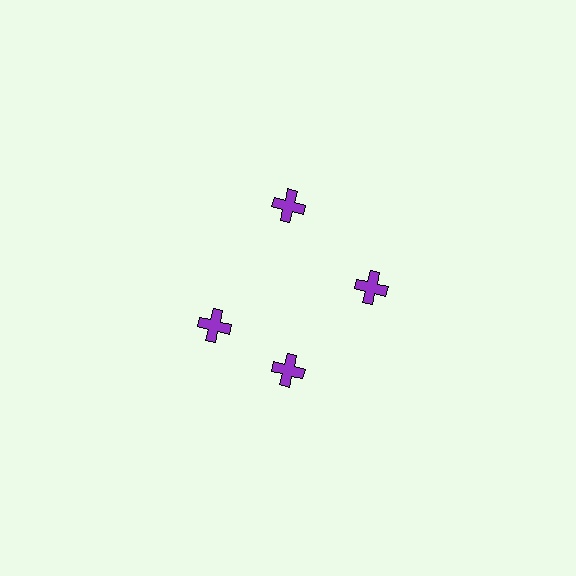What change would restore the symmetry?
The symmetry would be restored by rotating it back into even spacing with its neighbors so that all 4 crosses sit at equal angles and equal distance from the center.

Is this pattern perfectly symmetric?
No. The 4 purple crosses are arranged in a ring, but one element near the 9 o'clock position is rotated out of alignment along the ring, breaking the 4-fold rotational symmetry.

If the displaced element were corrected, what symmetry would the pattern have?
It would have 4-fold rotational symmetry — the pattern would map onto itself every 90 degrees.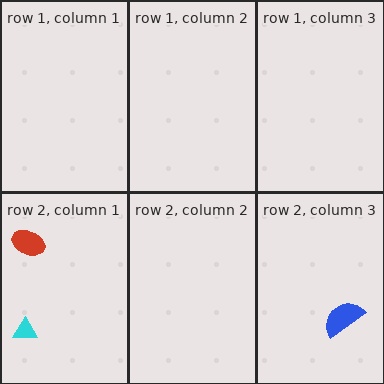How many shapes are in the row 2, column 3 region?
1.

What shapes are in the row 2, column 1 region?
The cyan triangle, the red ellipse.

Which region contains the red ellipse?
The row 2, column 1 region.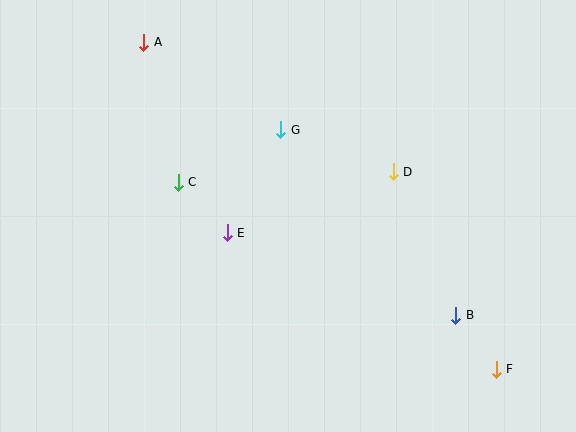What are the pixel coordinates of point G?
Point G is at (281, 130).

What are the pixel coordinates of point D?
Point D is at (393, 172).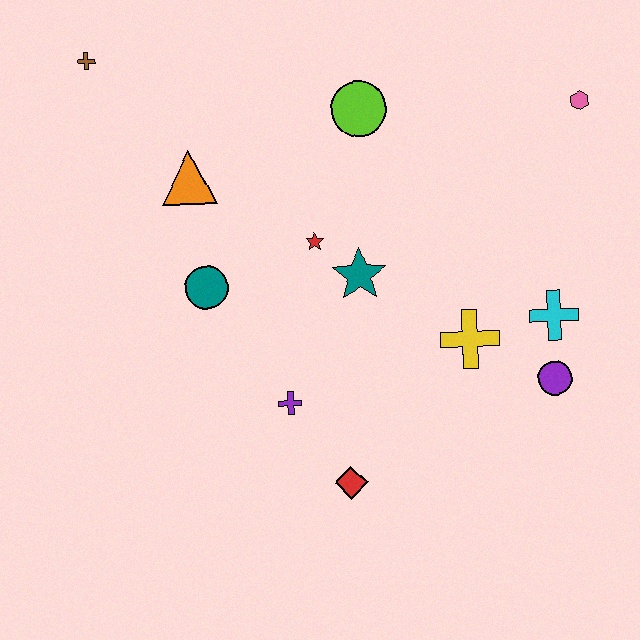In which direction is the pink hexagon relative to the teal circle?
The pink hexagon is to the right of the teal circle.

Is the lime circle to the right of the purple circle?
No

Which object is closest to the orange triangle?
The teal circle is closest to the orange triangle.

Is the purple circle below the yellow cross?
Yes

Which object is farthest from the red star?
The pink hexagon is farthest from the red star.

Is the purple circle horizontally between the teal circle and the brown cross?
No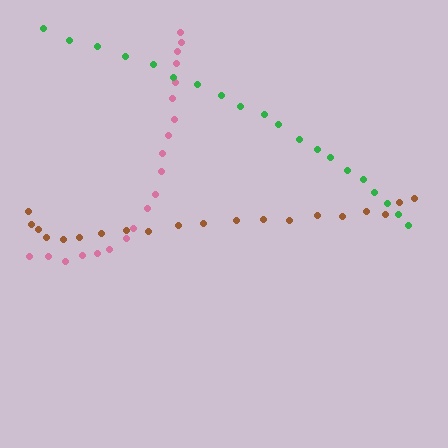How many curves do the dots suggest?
There are 3 distinct paths.